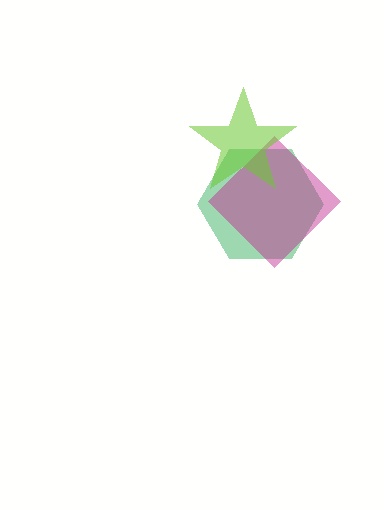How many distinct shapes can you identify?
There are 3 distinct shapes: a green hexagon, a magenta diamond, a lime star.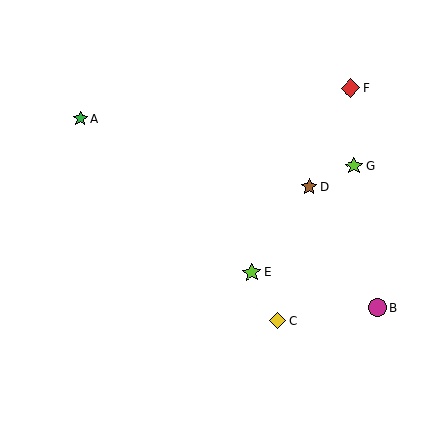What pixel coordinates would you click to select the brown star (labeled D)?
Click at (309, 187) to select the brown star D.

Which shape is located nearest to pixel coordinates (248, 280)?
The lime star (labeled E) at (252, 273) is nearest to that location.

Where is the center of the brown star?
The center of the brown star is at (309, 187).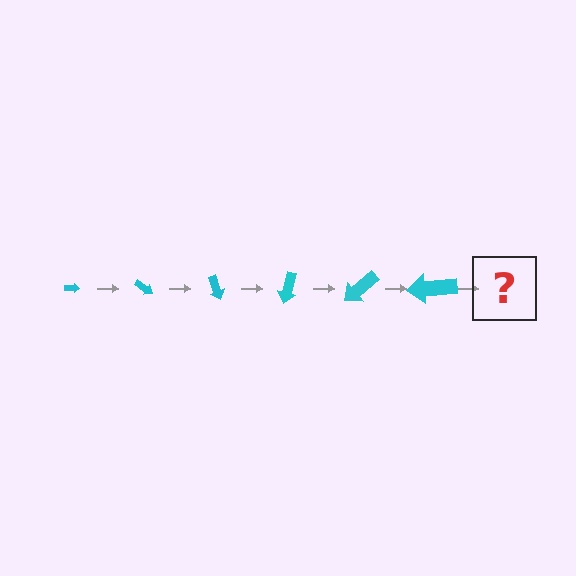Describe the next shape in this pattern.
It should be an arrow, larger than the previous one and rotated 210 degrees from the start.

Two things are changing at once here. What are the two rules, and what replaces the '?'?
The two rules are that the arrow grows larger each step and it rotates 35 degrees each step. The '?' should be an arrow, larger than the previous one and rotated 210 degrees from the start.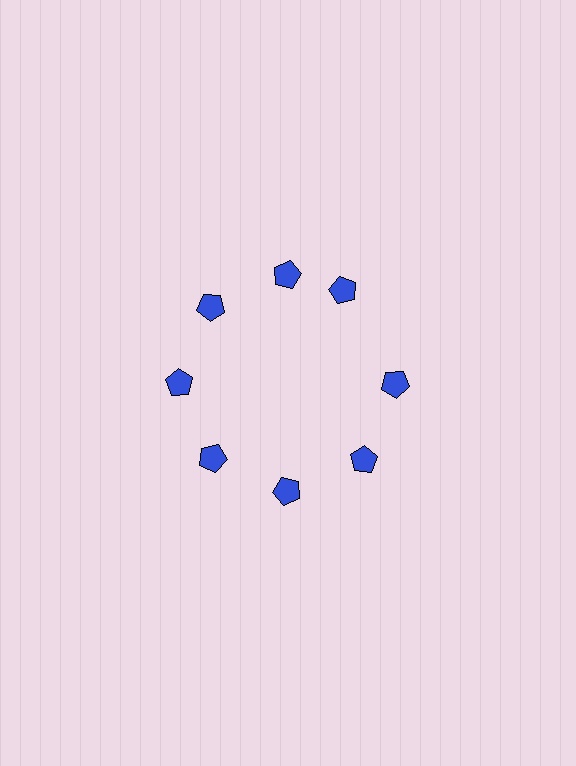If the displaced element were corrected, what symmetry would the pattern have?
It would have 8-fold rotational symmetry — the pattern would map onto itself every 45 degrees.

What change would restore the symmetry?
The symmetry would be restored by rotating it back into even spacing with its neighbors so that all 8 pentagons sit at equal angles and equal distance from the center.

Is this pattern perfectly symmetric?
No. The 8 blue pentagons are arranged in a ring, but one element near the 2 o'clock position is rotated out of alignment along the ring, breaking the 8-fold rotational symmetry.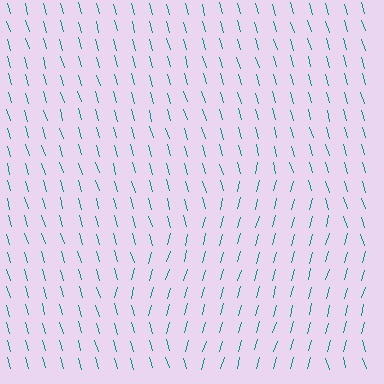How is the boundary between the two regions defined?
The boundary is defined purely by a change in line orientation (approximately 32 degrees difference). All lines are the same color and thickness.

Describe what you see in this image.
The image is filled with small teal line segments. A diamond region in the image has lines oriented differently from the surrounding lines, creating a visible texture boundary.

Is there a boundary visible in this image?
Yes, there is a texture boundary formed by a change in line orientation.